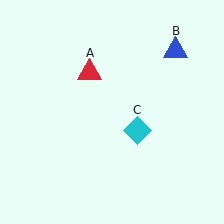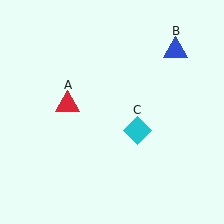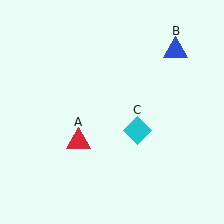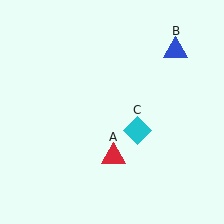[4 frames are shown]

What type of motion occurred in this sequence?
The red triangle (object A) rotated counterclockwise around the center of the scene.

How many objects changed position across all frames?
1 object changed position: red triangle (object A).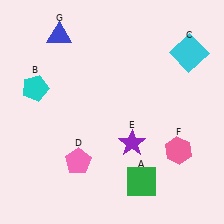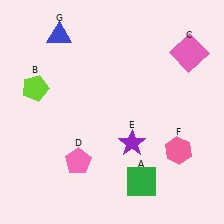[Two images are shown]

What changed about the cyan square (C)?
In Image 1, C is cyan. In Image 2, it changed to pink.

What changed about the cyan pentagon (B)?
In Image 1, B is cyan. In Image 2, it changed to lime.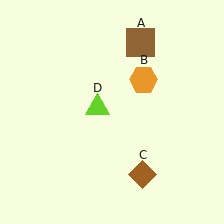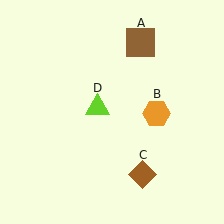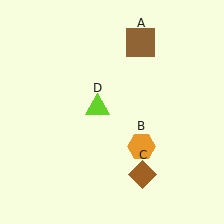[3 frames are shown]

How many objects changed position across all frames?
1 object changed position: orange hexagon (object B).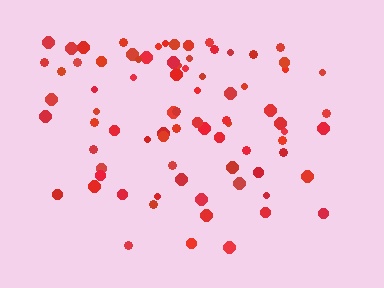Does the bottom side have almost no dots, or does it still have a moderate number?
Still a moderate number, just noticeably fewer than the top.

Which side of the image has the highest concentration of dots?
The top.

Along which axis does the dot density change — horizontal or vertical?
Vertical.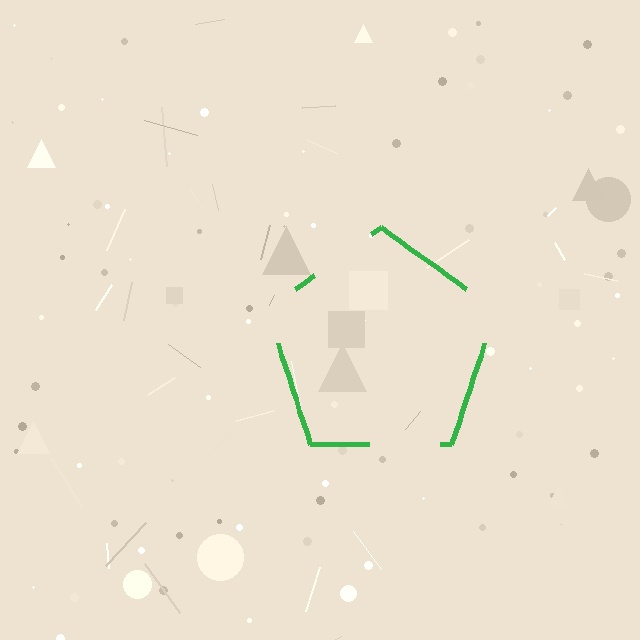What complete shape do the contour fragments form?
The contour fragments form a pentagon.